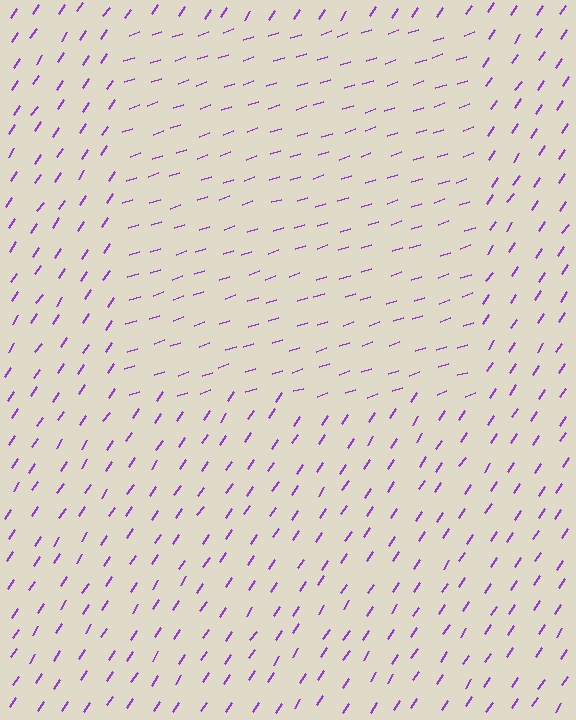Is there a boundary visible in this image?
Yes, there is a texture boundary formed by a change in line orientation.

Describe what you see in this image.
The image is filled with small purple line segments. A rectangle region in the image has lines oriented differently from the surrounding lines, creating a visible texture boundary.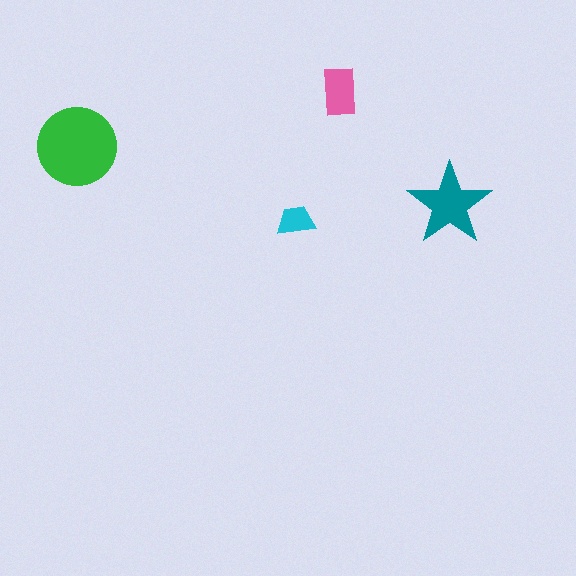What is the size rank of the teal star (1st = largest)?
2nd.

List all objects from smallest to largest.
The cyan trapezoid, the pink rectangle, the teal star, the green circle.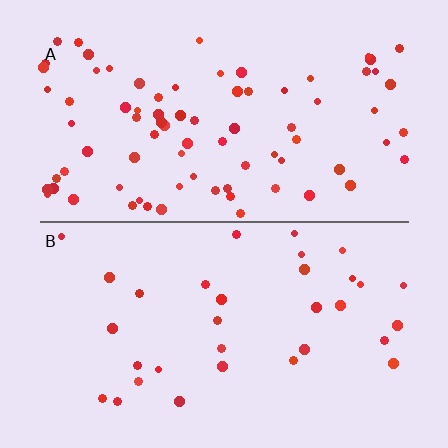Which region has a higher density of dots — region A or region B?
A (the top).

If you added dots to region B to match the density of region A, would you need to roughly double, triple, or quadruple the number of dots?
Approximately double.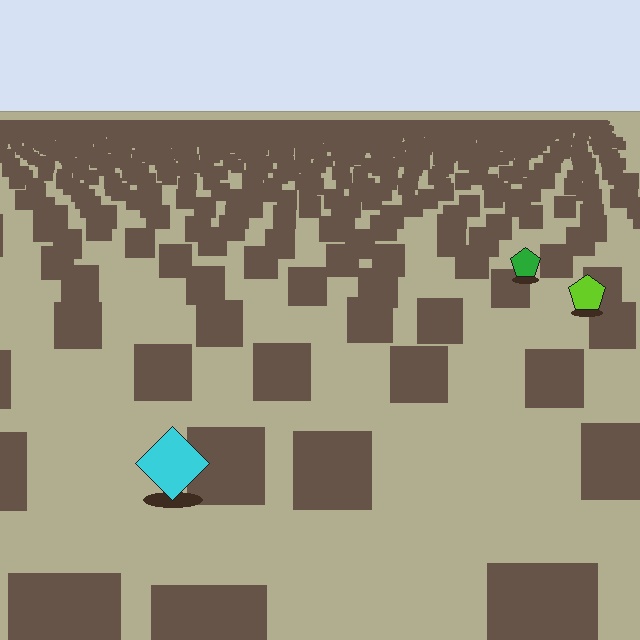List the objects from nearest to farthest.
From nearest to farthest: the cyan diamond, the lime pentagon, the green pentagon.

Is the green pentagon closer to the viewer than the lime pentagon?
No. The lime pentagon is closer — you can tell from the texture gradient: the ground texture is coarser near it.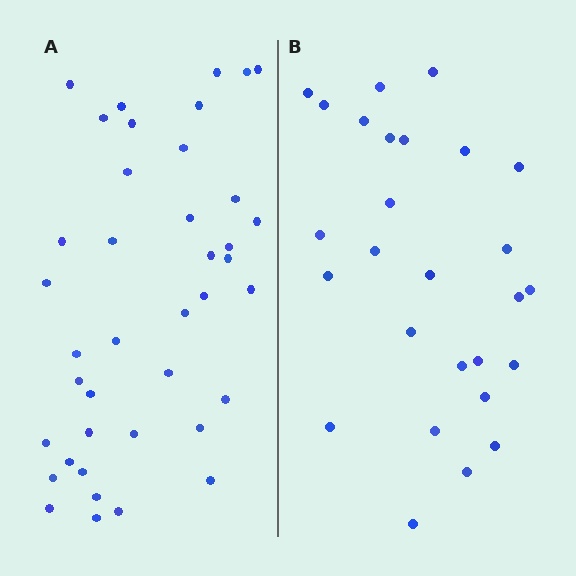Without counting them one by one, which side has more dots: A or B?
Region A (the left region) has more dots.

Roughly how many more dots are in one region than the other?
Region A has approximately 15 more dots than region B.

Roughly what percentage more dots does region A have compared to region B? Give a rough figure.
About 50% more.